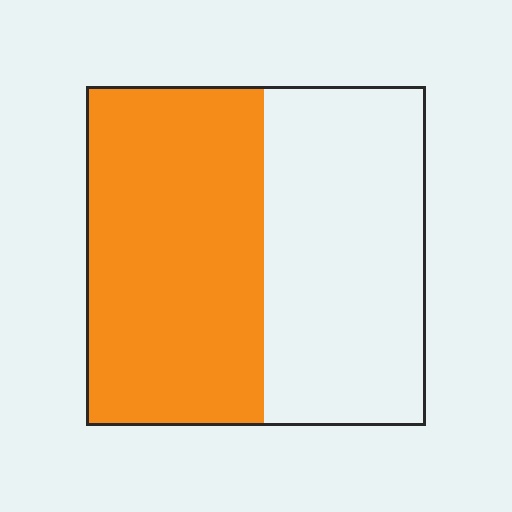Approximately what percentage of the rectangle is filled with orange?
Approximately 50%.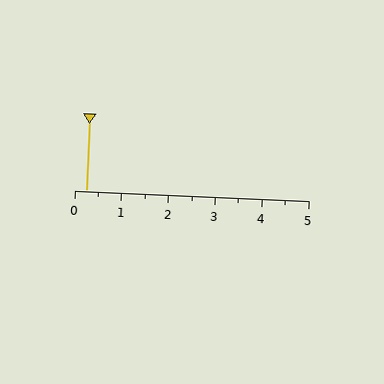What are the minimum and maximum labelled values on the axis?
The axis runs from 0 to 5.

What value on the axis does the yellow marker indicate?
The marker indicates approximately 0.2.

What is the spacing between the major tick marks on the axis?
The major ticks are spaced 1 apart.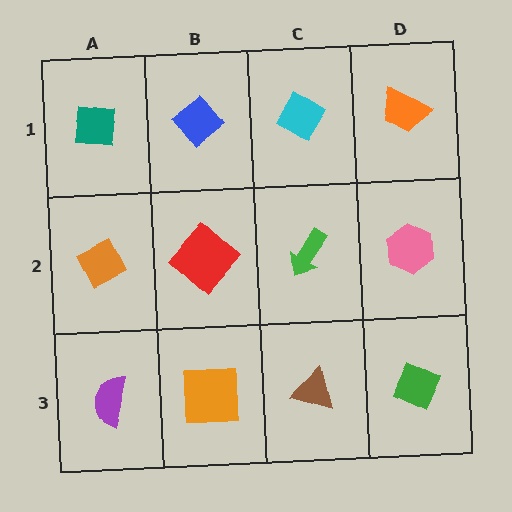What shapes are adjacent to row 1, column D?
A pink hexagon (row 2, column D), a cyan diamond (row 1, column C).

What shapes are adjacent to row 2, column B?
A blue diamond (row 1, column B), an orange square (row 3, column B), an orange diamond (row 2, column A), a green arrow (row 2, column C).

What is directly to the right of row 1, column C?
An orange trapezoid.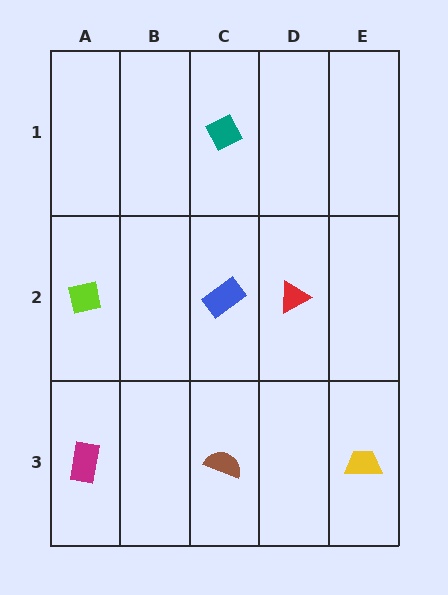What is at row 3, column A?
A magenta rectangle.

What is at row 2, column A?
A lime square.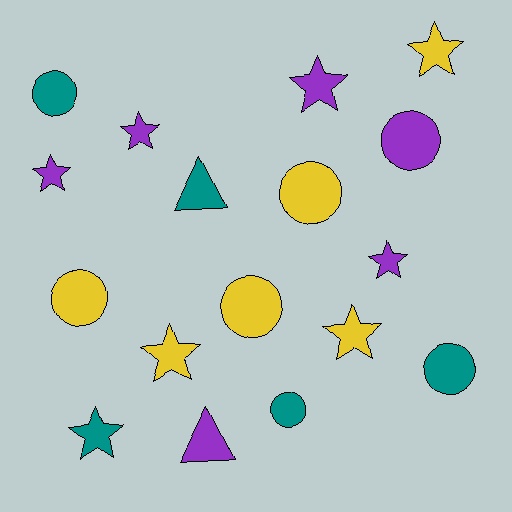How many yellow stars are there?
There are 3 yellow stars.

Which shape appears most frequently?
Star, with 8 objects.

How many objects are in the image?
There are 17 objects.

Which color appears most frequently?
Purple, with 6 objects.